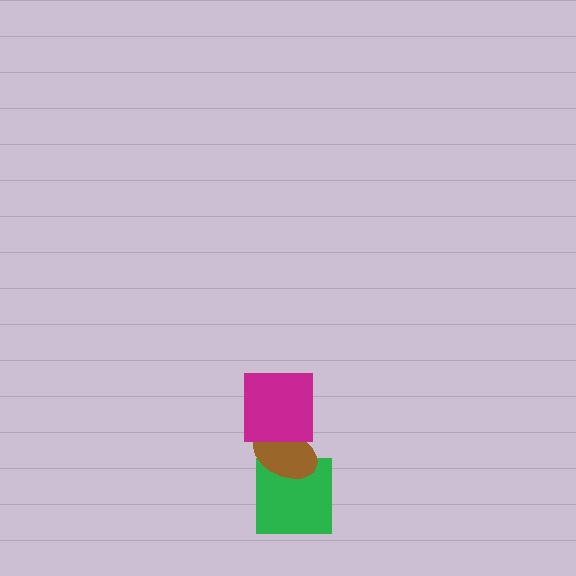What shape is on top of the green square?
The brown ellipse is on top of the green square.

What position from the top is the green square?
The green square is 3rd from the top.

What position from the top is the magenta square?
The magenta square is 1st from the top.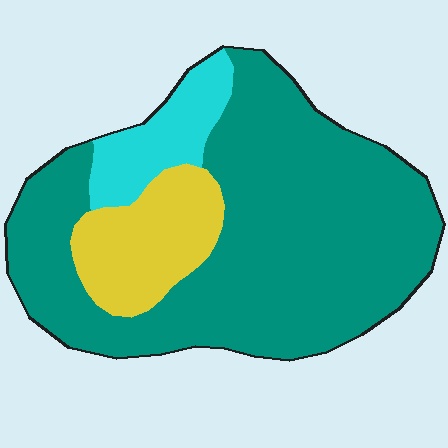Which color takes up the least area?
Cyan, at roughly 10%.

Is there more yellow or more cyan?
Yellow.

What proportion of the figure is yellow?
Yellow covers roughly 15% of the figure.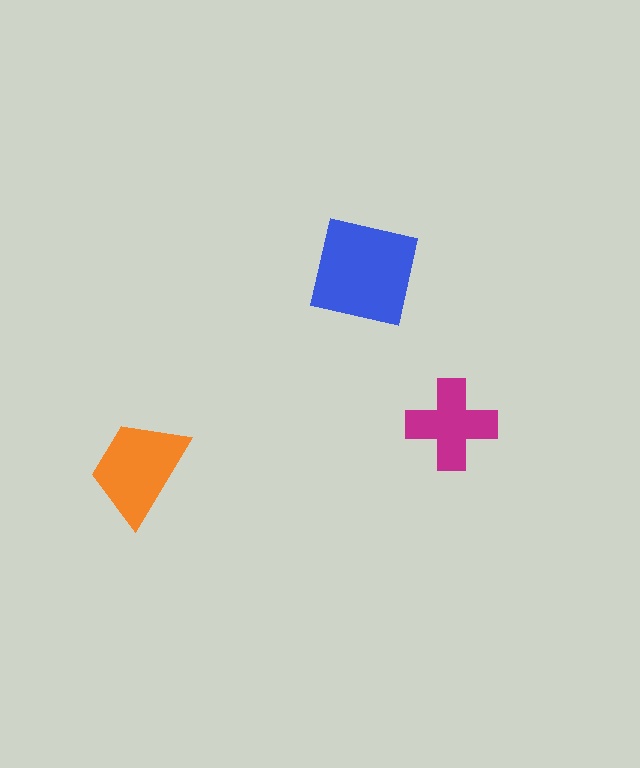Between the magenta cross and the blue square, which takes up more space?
The blue square.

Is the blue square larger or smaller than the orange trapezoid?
Larger.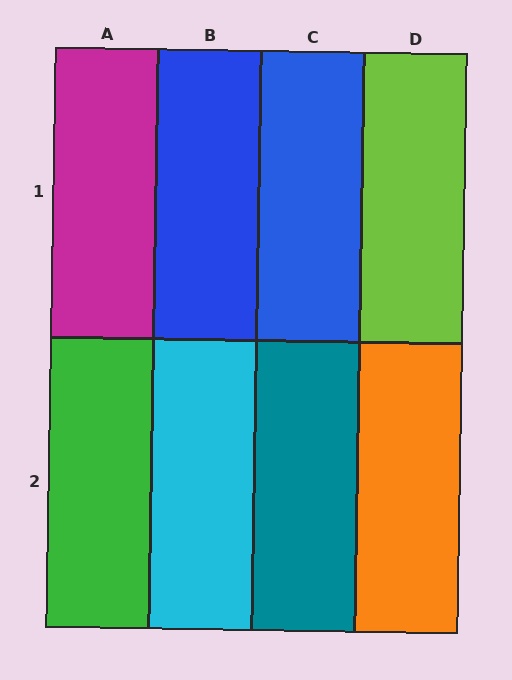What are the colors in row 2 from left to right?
Green, cyan, teal, orange.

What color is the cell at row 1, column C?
Blue.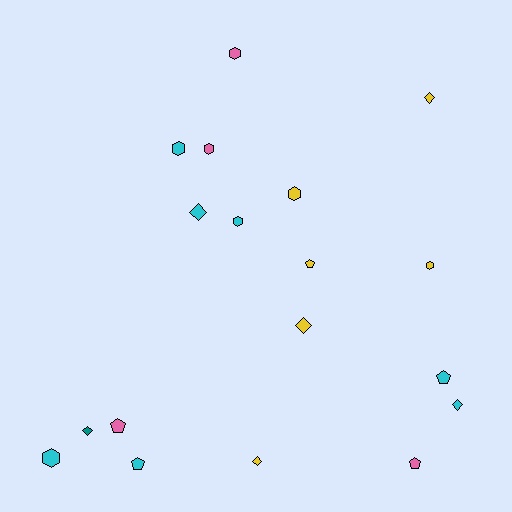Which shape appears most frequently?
Hexagon, with 7 objects.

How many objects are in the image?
There are 18 objects.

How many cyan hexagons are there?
There are 3 cyan hexagons.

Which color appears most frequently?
Cyan, with 7 objects.